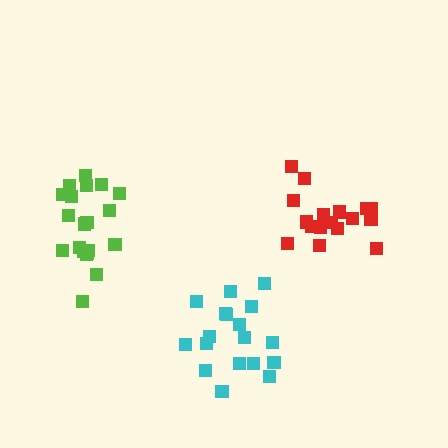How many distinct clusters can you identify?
There are 3 distinct clusters.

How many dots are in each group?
Group 1: 18 dots, Group 2: 17 dots, Group 3: 20 dots (55 total).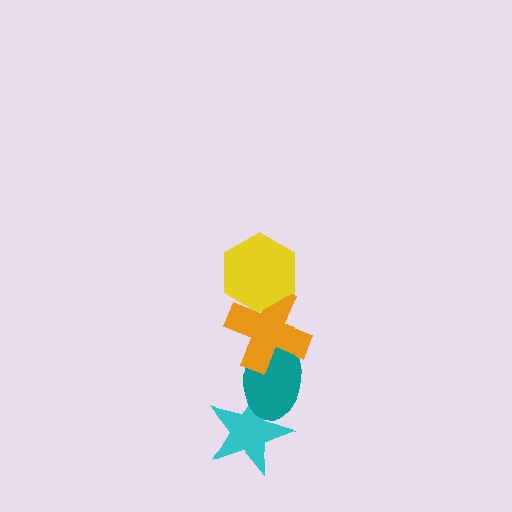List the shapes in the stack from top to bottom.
From top to bottom: the yellow hexagon, the orange cross, the teal ellipse, the cyan star.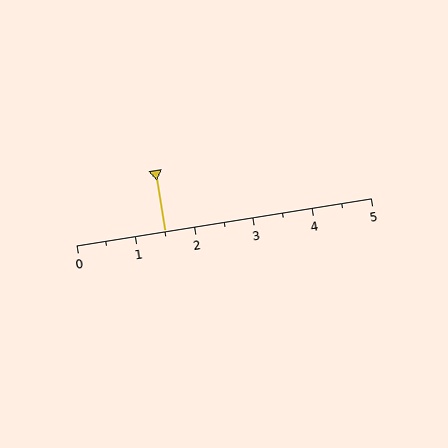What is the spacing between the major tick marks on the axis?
The major ticks are spaced 1 apart.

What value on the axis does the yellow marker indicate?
The marker indicates approximately 1.5.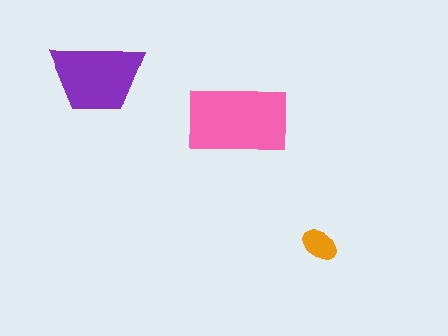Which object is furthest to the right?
The orange ellipse is rightmost.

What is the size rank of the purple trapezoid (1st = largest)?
2nd.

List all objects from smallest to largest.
The orange ellipse, the purple trapezoid, the pink rectangle.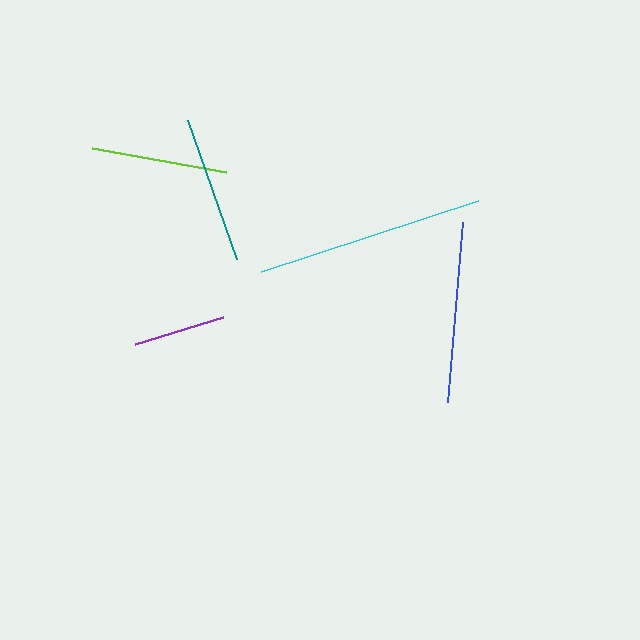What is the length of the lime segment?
The lime segment is approximately 137 pixels long.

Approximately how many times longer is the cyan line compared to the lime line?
The cyan line is approximately 1.7 times the length of the lime line.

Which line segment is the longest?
The cyan line is the longest at approximately 228 pixels.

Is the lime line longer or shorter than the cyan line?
The cyan line is longer than the lime line.